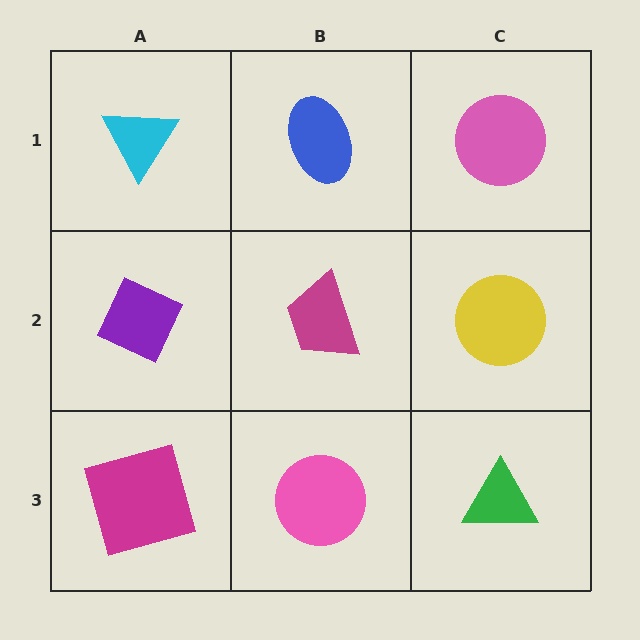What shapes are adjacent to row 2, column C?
A pink circle (row 1, column C), a green triangle (row 3, column C), a magenta trapezoid (row 2, column B).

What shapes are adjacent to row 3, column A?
A purple diamond (row 2, column A), a pink circle (row 3, column B).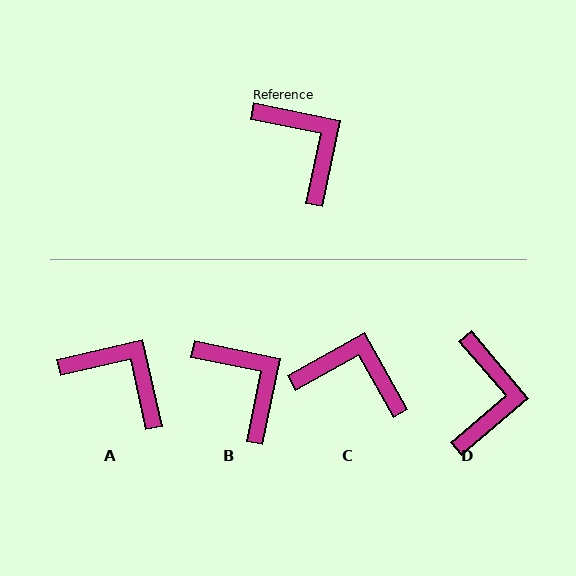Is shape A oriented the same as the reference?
No, it is off by about 24 degrees.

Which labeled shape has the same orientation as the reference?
B.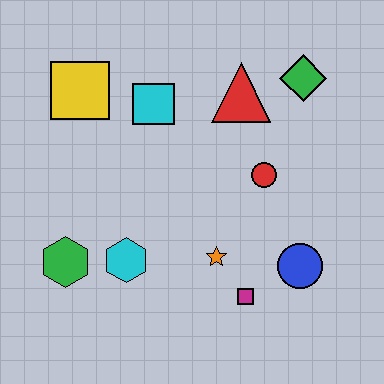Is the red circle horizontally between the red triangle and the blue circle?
Yes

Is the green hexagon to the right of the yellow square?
No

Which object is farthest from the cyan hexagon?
The green diamond is farthest from the cyan hexagon.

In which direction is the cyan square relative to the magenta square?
The cyan square is above the magenta square.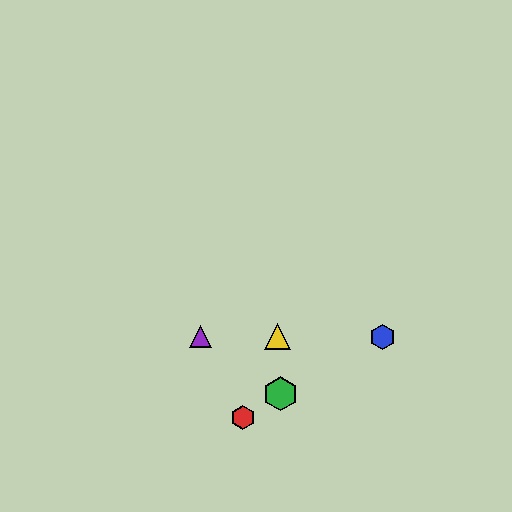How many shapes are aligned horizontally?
3 shapes (the blue hexagon, the yellow triangle, the purple triangle) are aligned horizontally.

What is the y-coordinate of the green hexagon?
The green hexagon is at y≈394.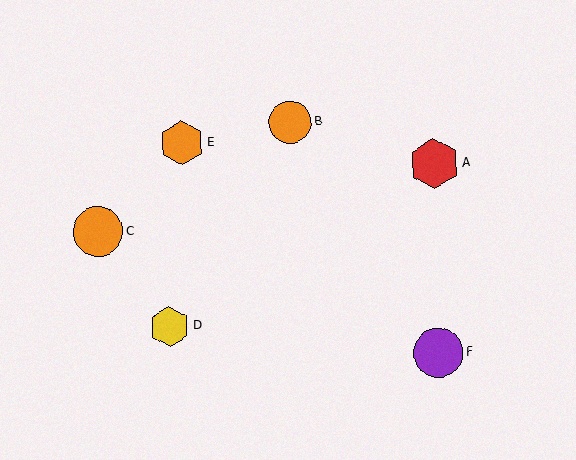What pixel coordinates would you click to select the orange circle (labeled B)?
Click at (290, 122) to select the orange circle B.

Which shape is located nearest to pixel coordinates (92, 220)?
The orange circle (labeled C) at (98, 232) is nearest to that location.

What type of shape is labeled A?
Shape A is a red hexagon.